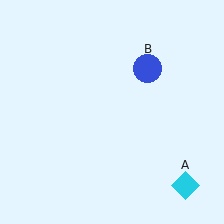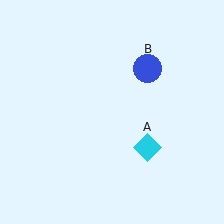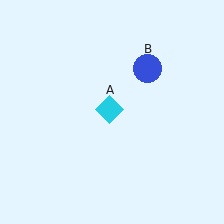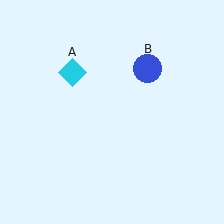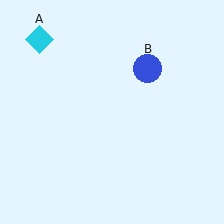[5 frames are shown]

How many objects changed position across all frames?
1 object changed position: cyan diamond (object A).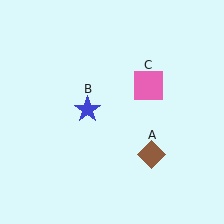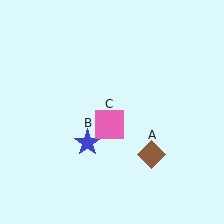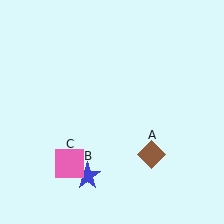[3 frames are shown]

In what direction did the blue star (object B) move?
The blue star (object B) moved down.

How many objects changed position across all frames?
2 objects changed position: blue star (object B), pink square (object C).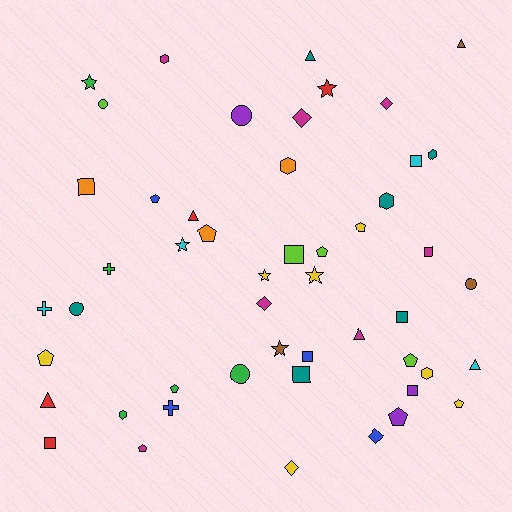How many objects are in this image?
There are 50 objects.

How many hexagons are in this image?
There are 6 hexagons.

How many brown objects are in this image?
There are 3 brown objects.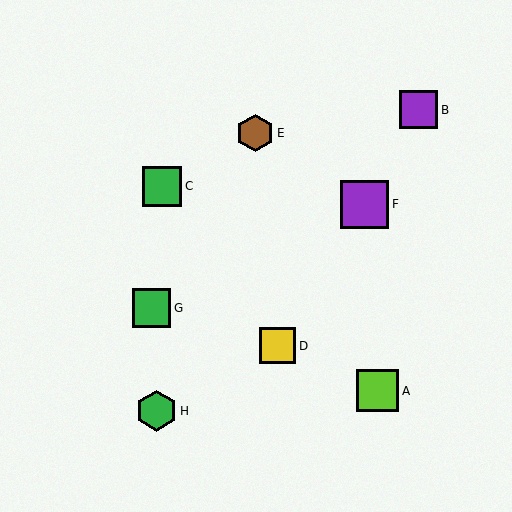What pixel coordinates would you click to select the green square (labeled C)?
Click at (162, 186) to select the green square C.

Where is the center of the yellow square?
The center of the yellow square is at (278, 346).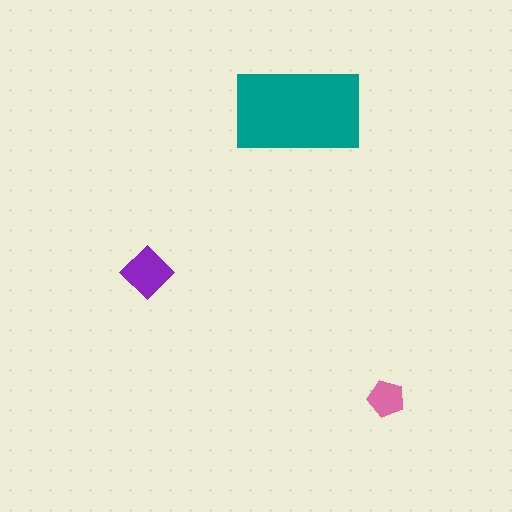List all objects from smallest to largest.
The pink pentagon, the purple diamond, the teal rectangle.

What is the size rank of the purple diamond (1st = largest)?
2nd.